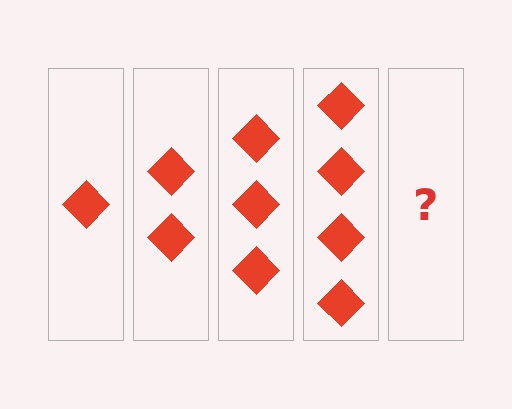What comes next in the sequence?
The next element should be 5 diamonds.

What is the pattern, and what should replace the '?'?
The pattern is that each step adds one more diamond. The '?' should be 5 diamonds.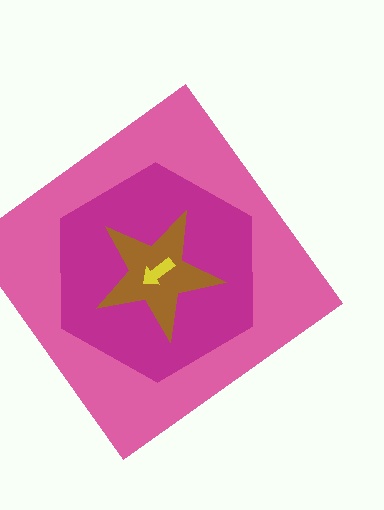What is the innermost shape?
The yellow arrow.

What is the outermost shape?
The pink diamond.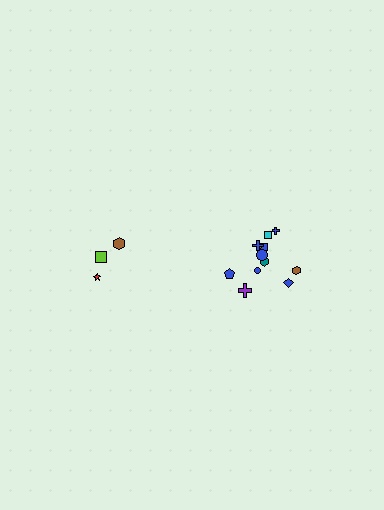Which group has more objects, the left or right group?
The right group.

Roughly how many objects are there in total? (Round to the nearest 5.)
Roughly 15 objects in total.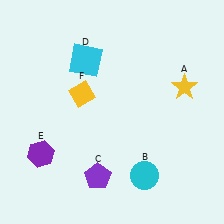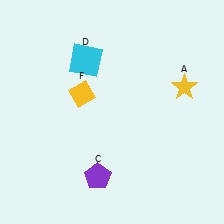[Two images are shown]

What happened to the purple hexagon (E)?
The purple hexagon (E) was removed in Image 2. It was in the bottom-left area of Image 1.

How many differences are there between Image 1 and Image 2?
There are 2 differences between the two images.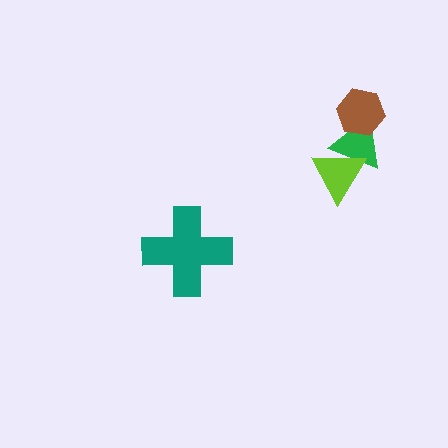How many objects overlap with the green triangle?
2 objects overlap with the green triangle.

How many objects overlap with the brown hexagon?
1 object overlaps with the brown hexagon.